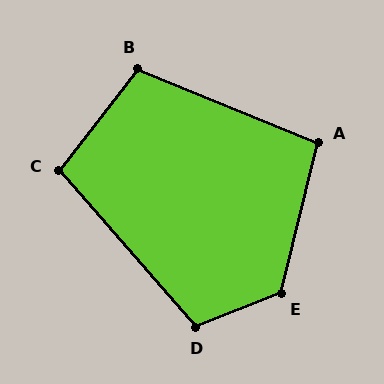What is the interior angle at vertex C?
Approximately 101 degrees (obtuse).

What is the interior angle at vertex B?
Approximately 105 degrees (obtuse).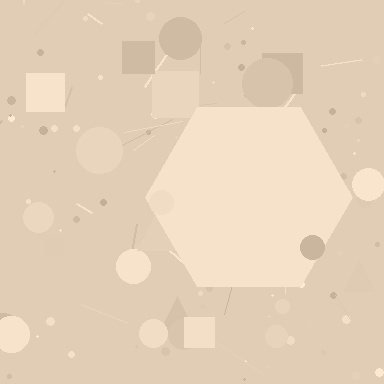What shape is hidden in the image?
A hexagon is hidden in the image.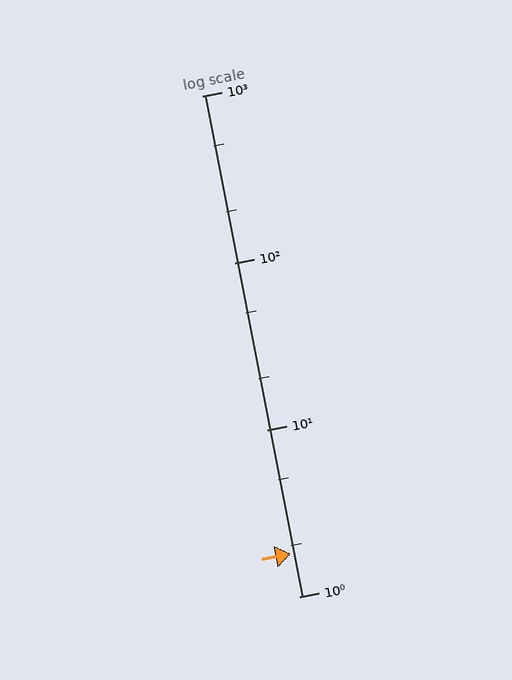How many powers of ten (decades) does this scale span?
The scale spans 3 decades, from 1 to 1000.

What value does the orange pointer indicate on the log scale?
The pointer indicates approximately 1.8.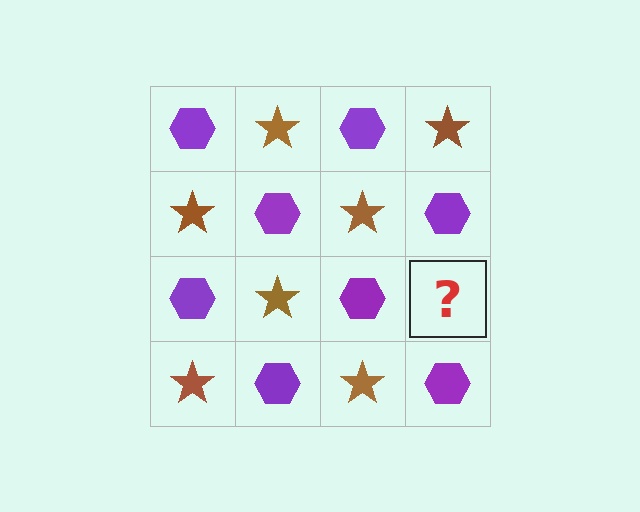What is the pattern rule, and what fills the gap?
The rule is that it alternates purple hexagon and brown star in a checkerboard pattern. The gap should be filled with a brown star.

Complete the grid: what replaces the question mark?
The question mark should be replaced with a brown star.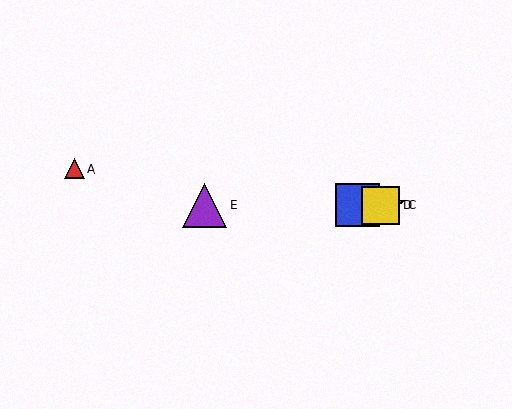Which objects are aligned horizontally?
Objects B, C, D, E are aligned horizontally.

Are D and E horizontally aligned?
Yes, both are at y≈206.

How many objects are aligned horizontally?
4 objects (B, C, D, E) are aligned horizontally.